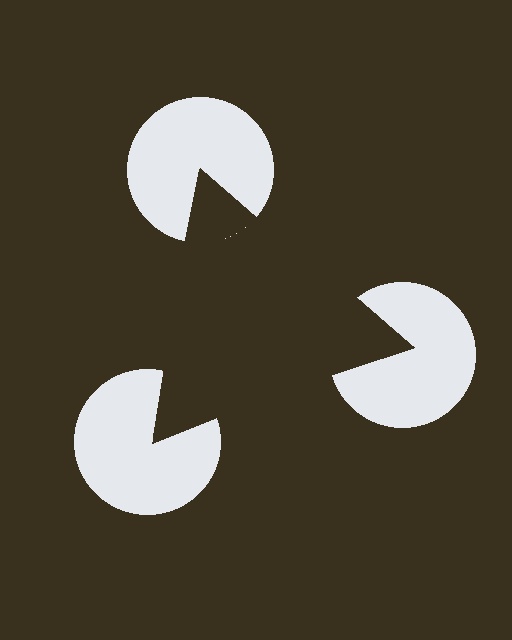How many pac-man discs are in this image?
There are 3 — one at each vertex of the illusory triangle.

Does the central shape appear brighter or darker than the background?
It typically appears slightly darker than the background, even though no actual brightness change is drawn.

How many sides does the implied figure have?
3 sides.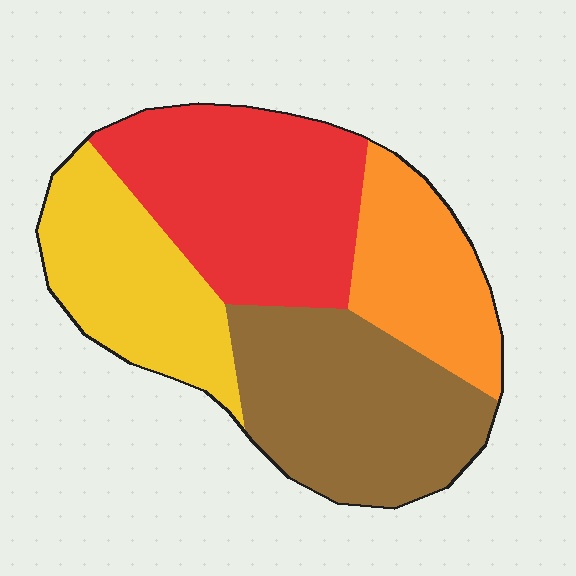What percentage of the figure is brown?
Brown covers roughly 30% of the figure.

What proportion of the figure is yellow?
Yellow takes up between a sixth and a third of the figure.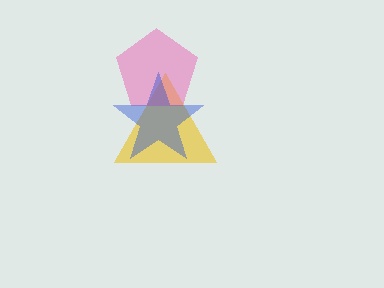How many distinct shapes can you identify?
There are 3 distinct shapes: a yellow triangle, a pink pentagon, a blue star.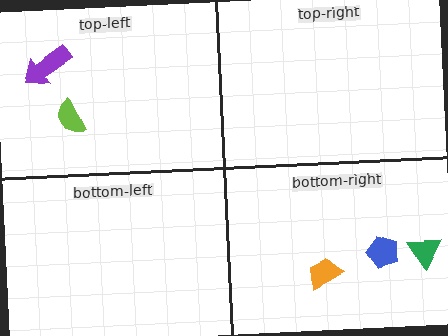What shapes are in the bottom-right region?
The blue pentagon, the green triangle, the orange trapezoid.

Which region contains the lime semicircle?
The top-left region.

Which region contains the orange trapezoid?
The bottom-right region.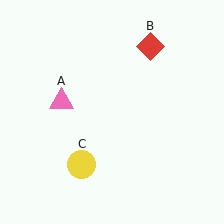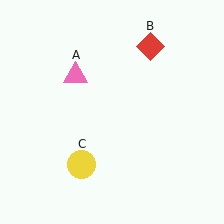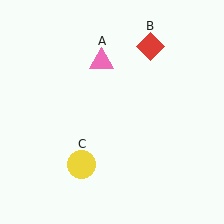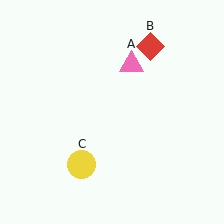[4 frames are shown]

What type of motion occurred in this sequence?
The pink triangle (object A) rotated clockwise around the center of the scene.